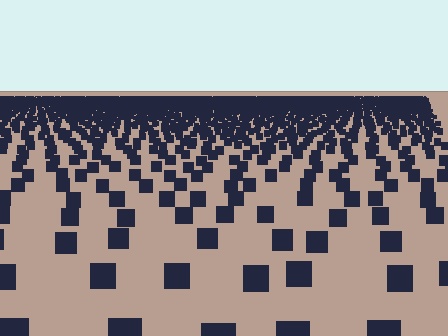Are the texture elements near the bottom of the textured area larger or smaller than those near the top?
Larger. Near the bottom, elements are closer to the viewer and appear at a bigger on-screen size.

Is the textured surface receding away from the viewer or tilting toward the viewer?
The surface is receding away from the viewer. Texture elements get smaller and denser toward the top.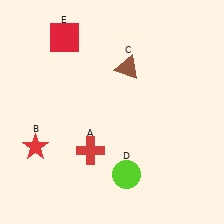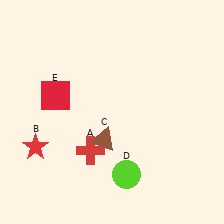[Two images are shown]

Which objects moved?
The objects that moved are: the brown triangle (C), the red square (E).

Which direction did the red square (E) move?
The red square (E) moved down.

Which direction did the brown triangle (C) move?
The brown triangle (C) moved down.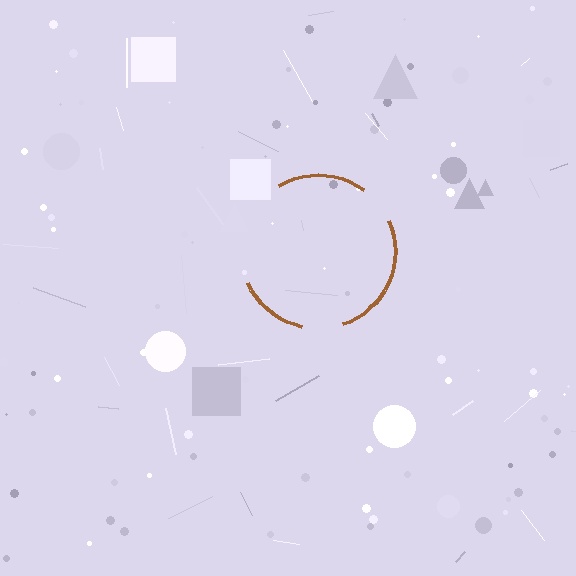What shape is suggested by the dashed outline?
The dashed outline suggests a circle.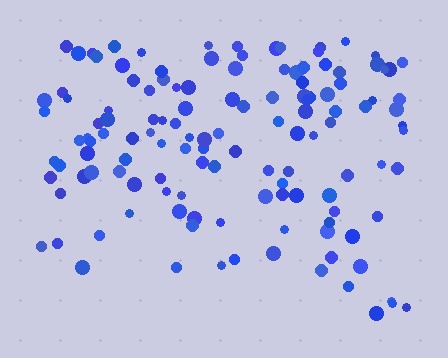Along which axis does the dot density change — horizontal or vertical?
Vertical.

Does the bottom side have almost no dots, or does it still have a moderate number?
Still a moderate number, just noticeably fewer than the top.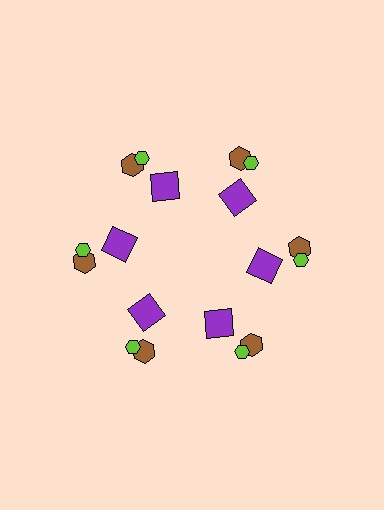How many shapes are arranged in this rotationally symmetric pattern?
There are 18 shapes, arranged in 6 groups of 3.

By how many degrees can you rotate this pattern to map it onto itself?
The pattern maps onto itself every 60 degrees of rotation.